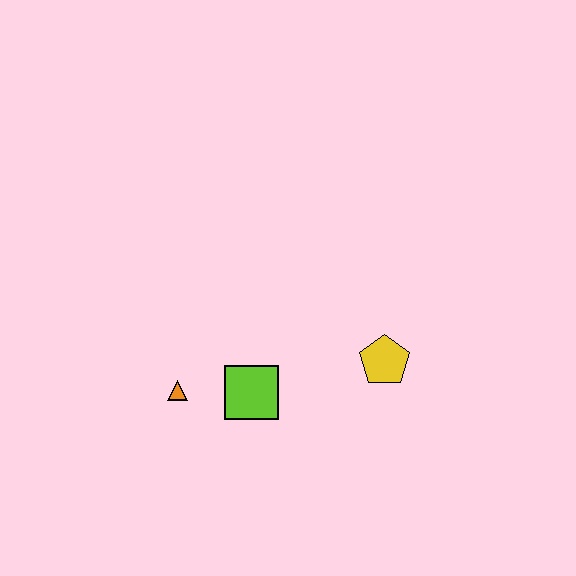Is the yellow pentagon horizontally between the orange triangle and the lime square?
No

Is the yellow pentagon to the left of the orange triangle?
No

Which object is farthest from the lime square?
The yellow pentagon is farthest from the lime square.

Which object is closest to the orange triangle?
The lime square is closest to the orange triangle.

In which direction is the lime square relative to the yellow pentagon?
The lime square is to the left of the yellow pentagon.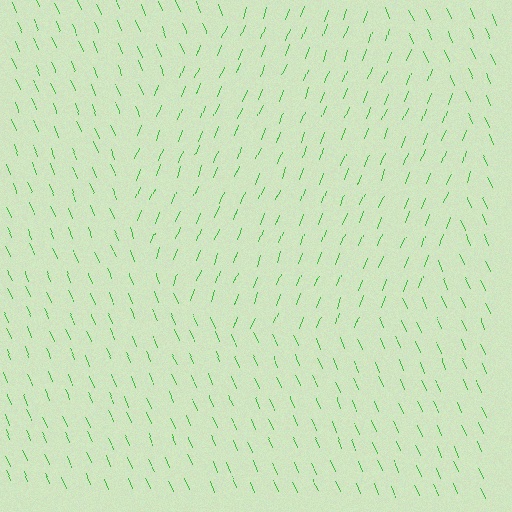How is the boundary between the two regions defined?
The boundary is defined purely by a change in line orientation (approximately 45 degrees difference). All lines are the same color and thickness.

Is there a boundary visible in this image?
Yes, there is a texture boundary formed by a change in line orientation.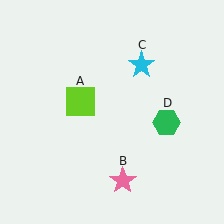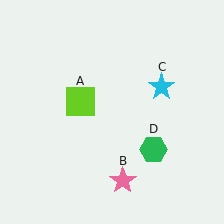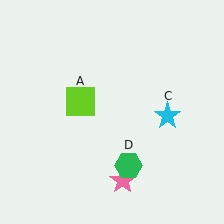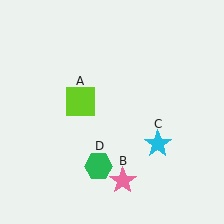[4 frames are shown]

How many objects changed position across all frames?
2 objects changed position: cyan star (object C), green hexagon (object D).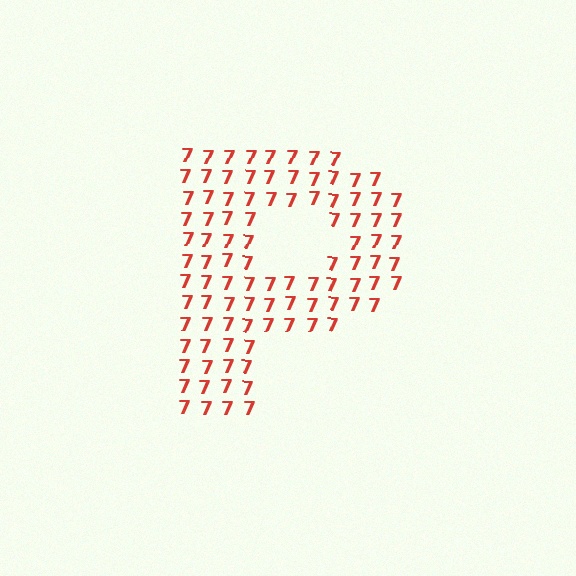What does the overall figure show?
The overall figure shows the letter P.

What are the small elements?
The small elements are digit 7's.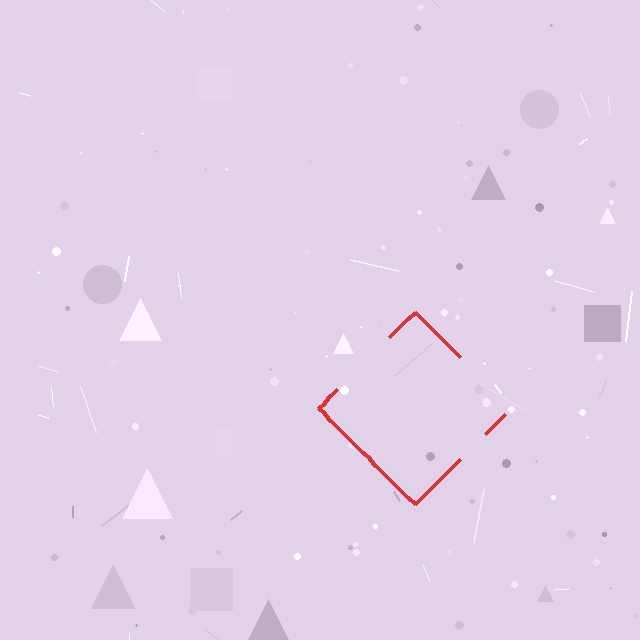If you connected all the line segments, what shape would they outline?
They would outline a diamond.